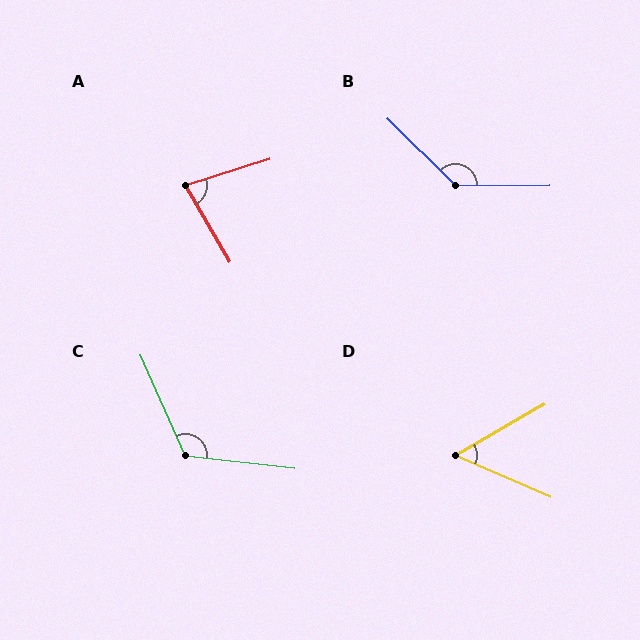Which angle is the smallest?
D, at approximately 53 degrees.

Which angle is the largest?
B, at approximately 135 degrees.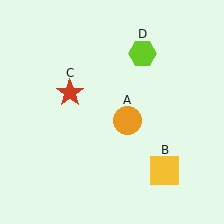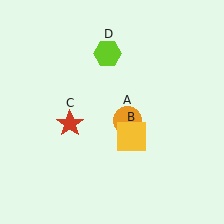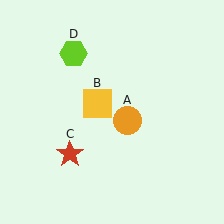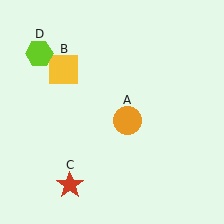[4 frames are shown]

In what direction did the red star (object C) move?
The red star (object C) moved down.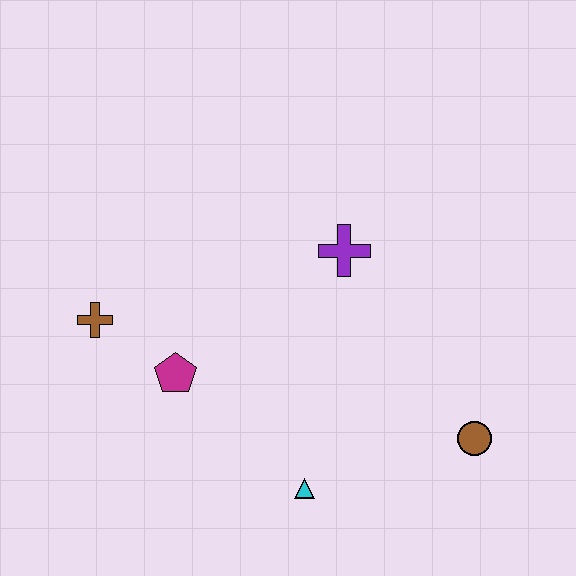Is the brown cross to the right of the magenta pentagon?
No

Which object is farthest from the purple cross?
The brown cross is farthest from the purple cross.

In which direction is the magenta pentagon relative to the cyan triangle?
The magenta pentagon is to the left of the cyan triangle.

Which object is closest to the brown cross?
The magenta pentagon is closest to the brown cross.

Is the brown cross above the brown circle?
Yes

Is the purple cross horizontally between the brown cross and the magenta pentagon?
No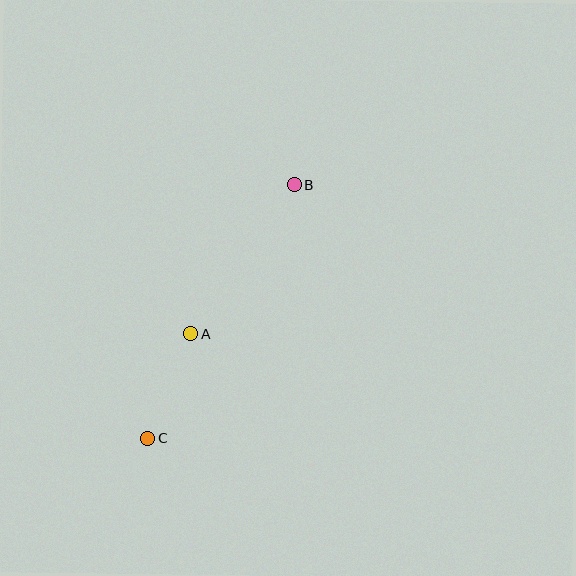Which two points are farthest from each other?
Points B and C are farthest from each other.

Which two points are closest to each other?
Points A and C are closest to each other.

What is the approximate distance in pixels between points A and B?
The distance between A and B is approximately 181 pixels.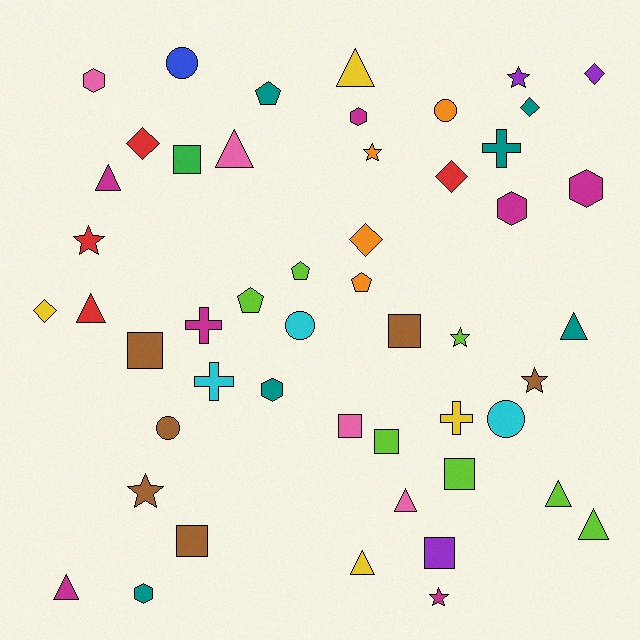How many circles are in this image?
There are 5 circles.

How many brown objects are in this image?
There are 6 brown objects.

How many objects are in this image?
There are 50 objects.